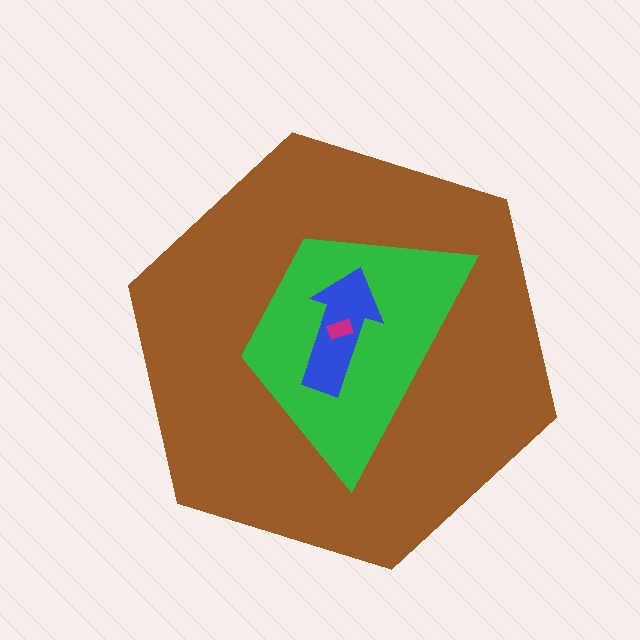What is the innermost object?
The magenta rectangle.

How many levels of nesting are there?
4.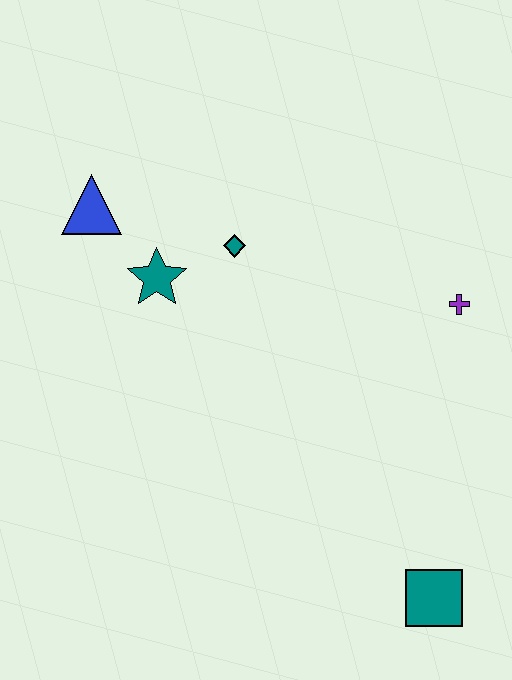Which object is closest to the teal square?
The purple cross is closest to the teal square.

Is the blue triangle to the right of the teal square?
No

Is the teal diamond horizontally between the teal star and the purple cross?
Yes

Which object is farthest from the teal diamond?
The teal square is farthest from the teal diamond.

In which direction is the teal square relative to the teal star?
The teal square is below the teal star.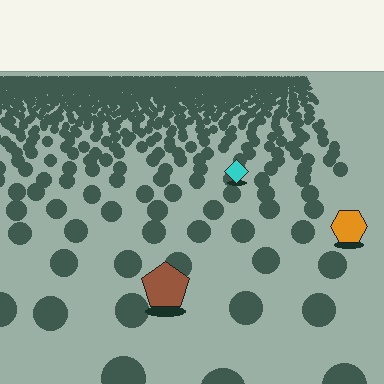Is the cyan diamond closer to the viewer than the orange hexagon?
No. The orange hexagon is closer — you can tell from the texture gradient: the ground texture is coarser near it.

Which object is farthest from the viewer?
The cyan diamond is farthest from the viewer. It appears smaller and the ground texture around it is denser.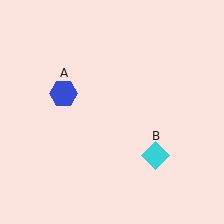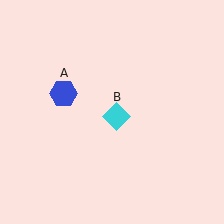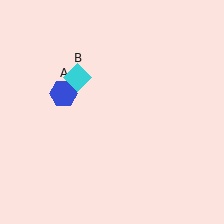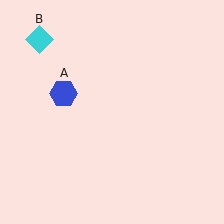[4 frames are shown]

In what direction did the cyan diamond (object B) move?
The cyan diamond (object B) moved up and to the left.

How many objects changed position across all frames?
1 object changed position: cyan diamond (object B).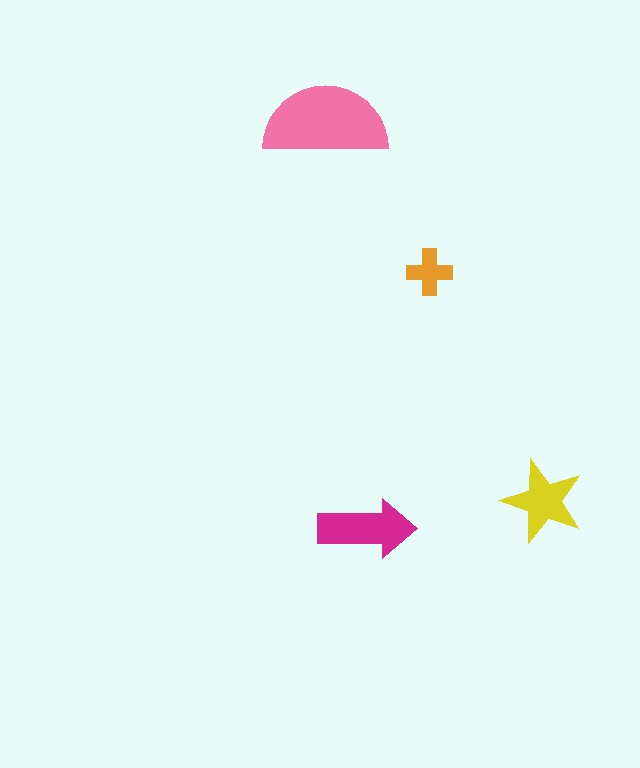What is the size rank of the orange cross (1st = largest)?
4th.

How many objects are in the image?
There are 4 objects in the image.